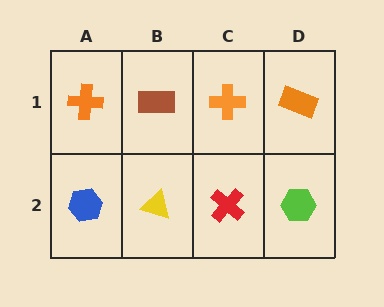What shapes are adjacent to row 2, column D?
An orange rectangle (row 1, column D), a red cross (row 2, column C).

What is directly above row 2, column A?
An orange cross.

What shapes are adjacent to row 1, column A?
A blue hexagon (row 2, column A), a brown rectangle (row 1, column B).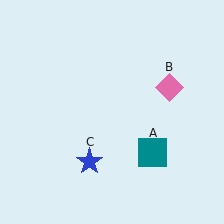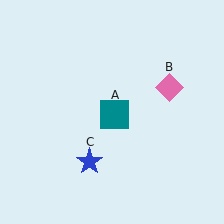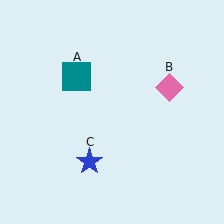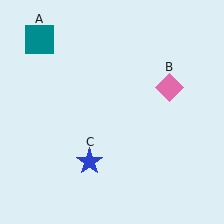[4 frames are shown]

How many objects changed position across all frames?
1 object changed position: teal square (object A).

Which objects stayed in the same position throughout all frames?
Pink diamond (object B) and blue star (object C) remained stationary.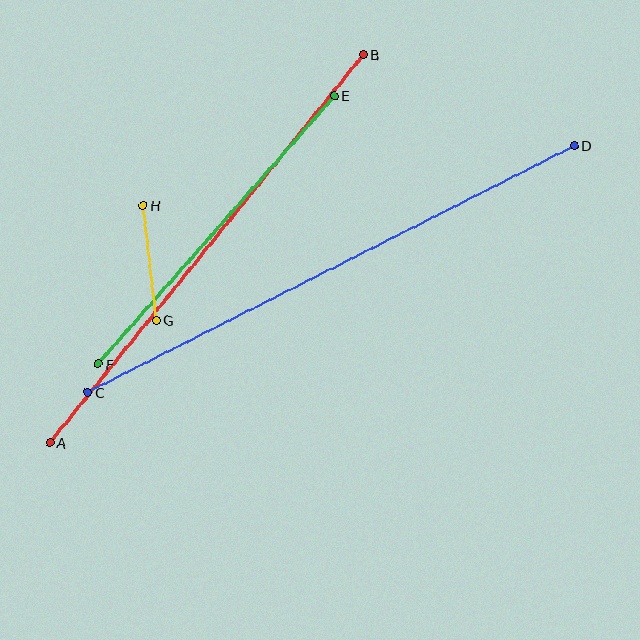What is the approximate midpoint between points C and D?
The midpoint is at approximately (331, 269) pixels.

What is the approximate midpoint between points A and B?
The midpoint is at approximately (207, 249) pixels.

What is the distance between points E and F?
The distance is approximately 357 pixels.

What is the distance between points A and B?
The distance is approximately 499 pixels.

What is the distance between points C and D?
The distance is approximately 545 pixels.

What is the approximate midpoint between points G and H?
The midpoint is at approximately (150, 263) pixels.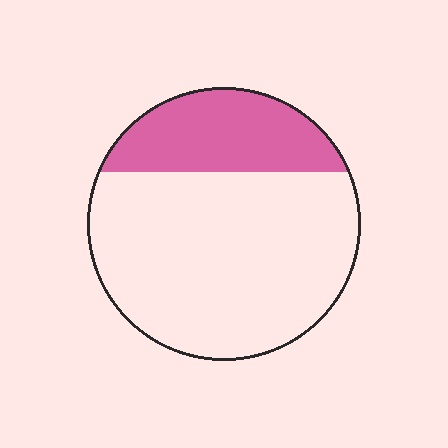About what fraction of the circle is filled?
About one quarter (1/4).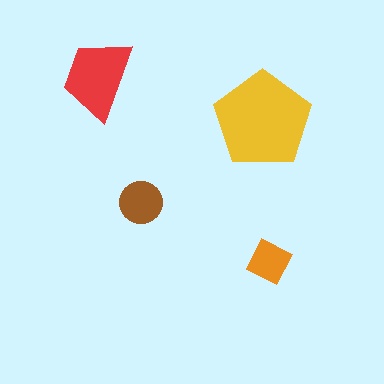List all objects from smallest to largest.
The orange square, the brown circle, the red trapezoid, the yellow pentagon.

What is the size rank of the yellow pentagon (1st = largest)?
1st.